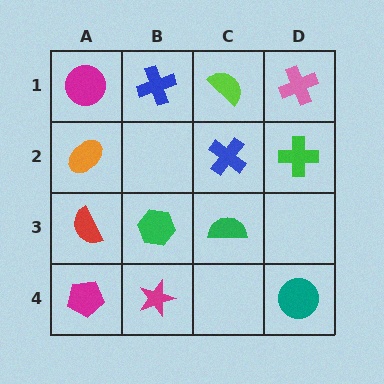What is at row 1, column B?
A blue cross.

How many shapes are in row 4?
3 shapes.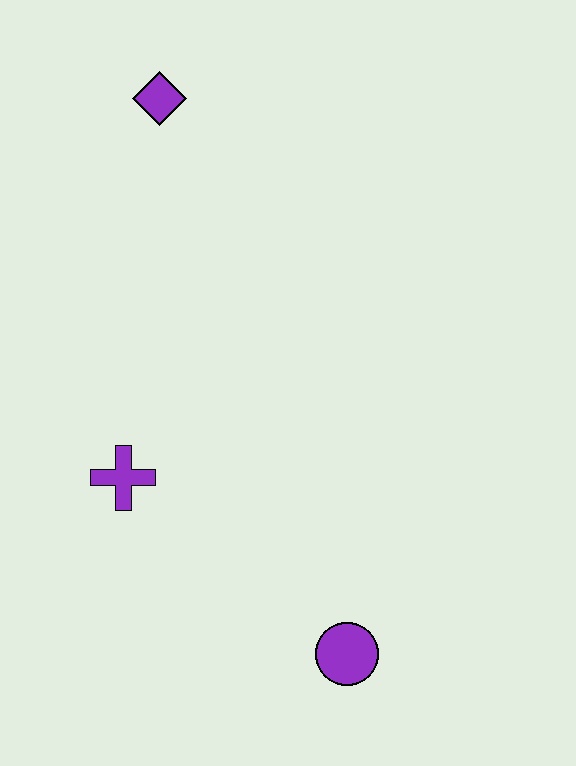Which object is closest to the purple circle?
The purple cross is closest to the purple circle.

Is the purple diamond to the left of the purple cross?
No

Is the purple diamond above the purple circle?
Yes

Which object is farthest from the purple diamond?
The purple circle is farthest from the purple diamond.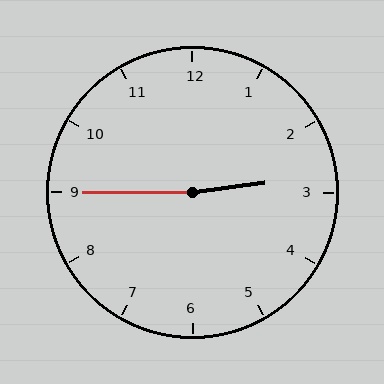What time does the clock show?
2:45.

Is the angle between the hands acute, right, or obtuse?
It is obtuse.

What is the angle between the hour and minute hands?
Approximately 172 degrees.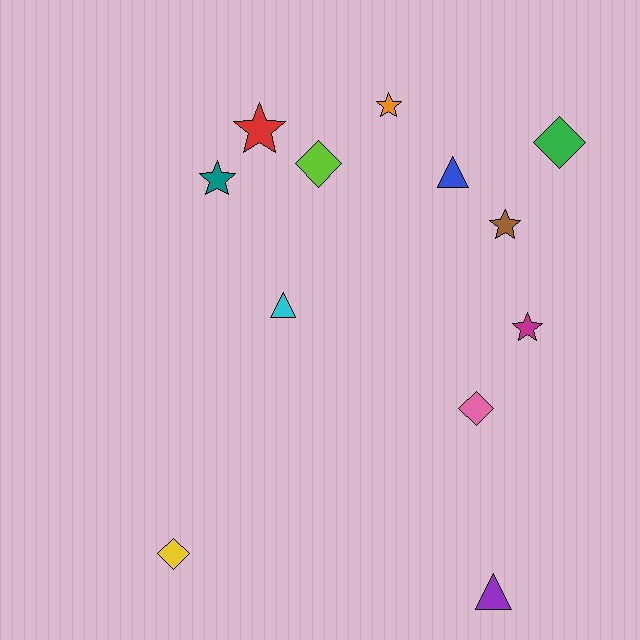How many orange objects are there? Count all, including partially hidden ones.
There is 1 orange object.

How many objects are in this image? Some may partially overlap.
There are 12 objects.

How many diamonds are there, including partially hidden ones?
There are 4 diamonds.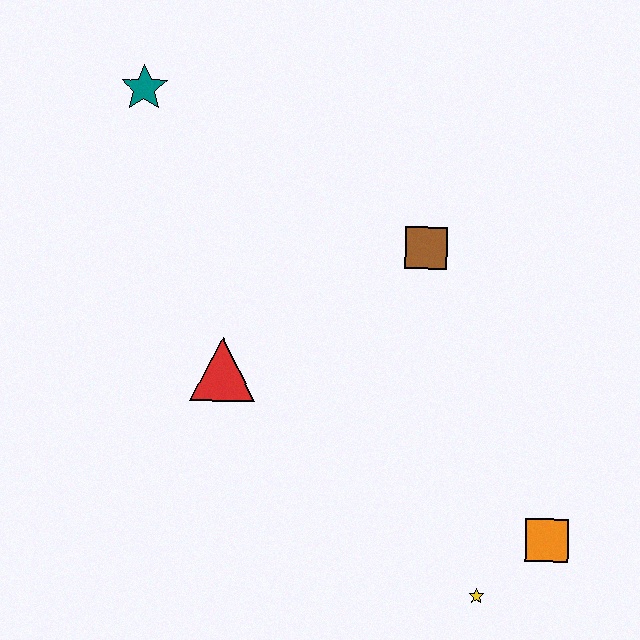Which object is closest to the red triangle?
The brown square is closest to the red triangle.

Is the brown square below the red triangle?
No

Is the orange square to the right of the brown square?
Yes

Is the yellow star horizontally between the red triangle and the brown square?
No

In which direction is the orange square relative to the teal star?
The orange square is below the teal star.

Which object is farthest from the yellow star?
The teal star is farthest from the yellow star.